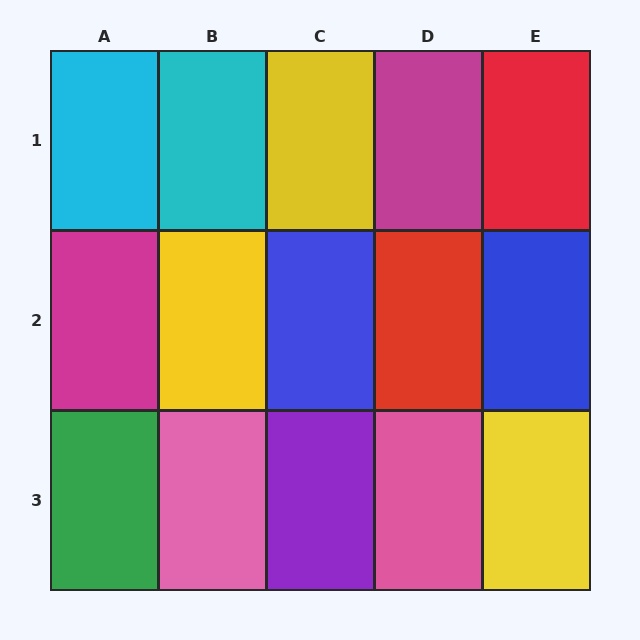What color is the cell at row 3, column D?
Pink.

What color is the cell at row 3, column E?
Yellow.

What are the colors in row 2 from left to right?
Magenta, yellow, blue, red, blue.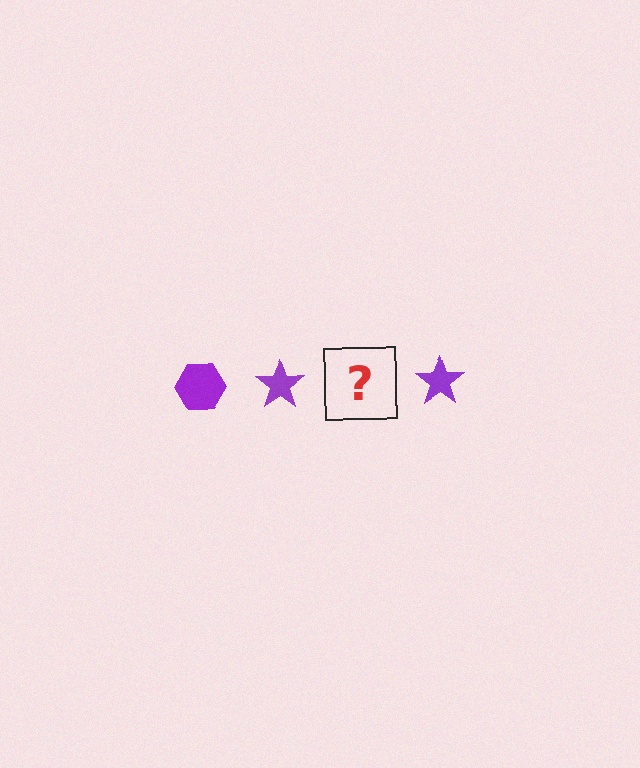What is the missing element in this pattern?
The missing element is a purple hexagon.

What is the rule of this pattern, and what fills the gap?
The rule is that the pattern cycles through hexagon, star shapes in purple. The gap should be filled with a purple hexagon.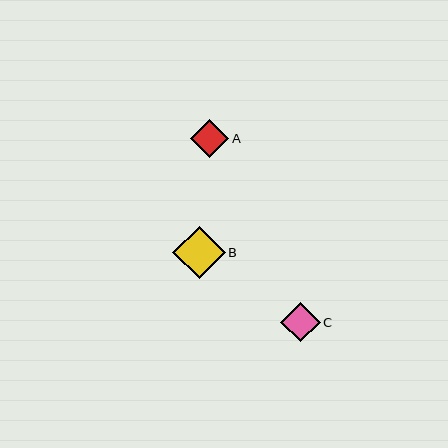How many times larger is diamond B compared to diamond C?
Diamond B is approximately 1.3 times the size of diamond C.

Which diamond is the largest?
Diamond B is the largest with a size of approximately 52 pixels.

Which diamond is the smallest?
Diamond A is the smallest with a size of approximately 38 pixels.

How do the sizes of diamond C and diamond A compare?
Diamond C and diamond A are approximately the same size.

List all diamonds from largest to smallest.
From largest to smallest: B, C, A.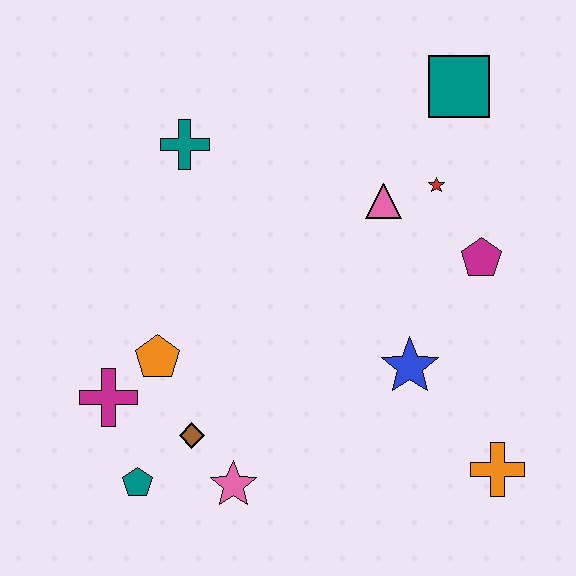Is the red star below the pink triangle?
No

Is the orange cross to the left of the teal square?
No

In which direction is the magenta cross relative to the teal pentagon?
The magenta cross is above the teal pentagon.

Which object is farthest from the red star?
The teal pentagon is farthest from the red star.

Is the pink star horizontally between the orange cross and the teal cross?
Yes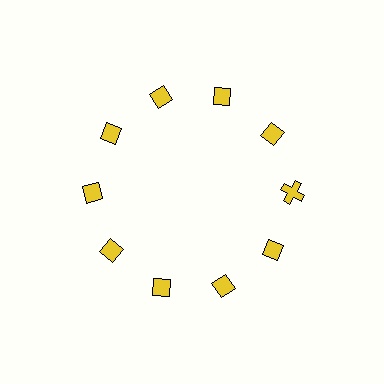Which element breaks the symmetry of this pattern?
The yellow cross at roughly the 3 o'clock position breaks the symmetry. All other shapes are yellow diamonds.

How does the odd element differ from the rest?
It has a different shape: cross instead of diamond.